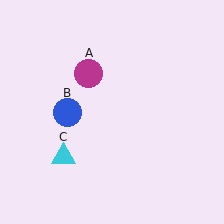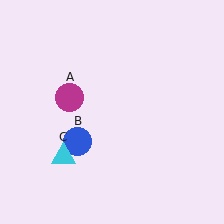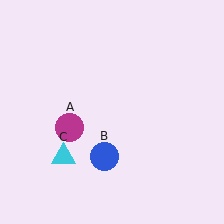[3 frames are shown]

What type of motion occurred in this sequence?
The magenta circle (object A), blue circle (object B) rotated counterclockwise around the center of the scene.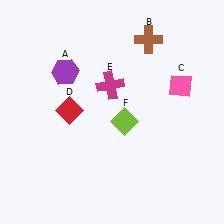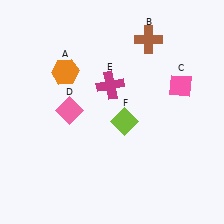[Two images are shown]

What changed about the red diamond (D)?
In Image 1, D is red. In Image 2, it changed to pink.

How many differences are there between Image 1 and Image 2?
There are 2 differences between the two images.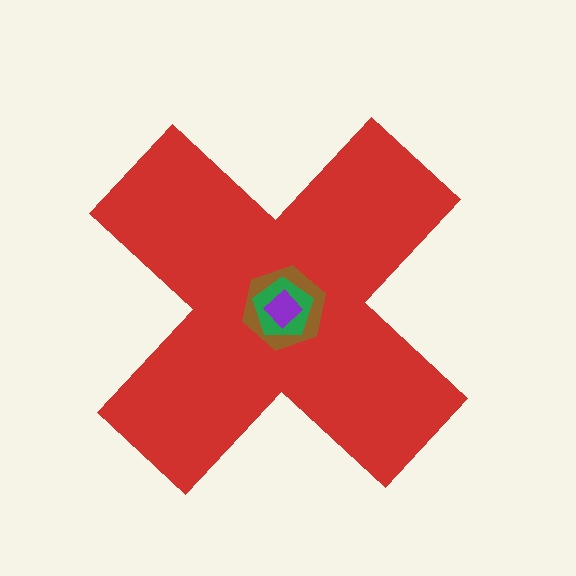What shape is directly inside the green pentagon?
The purple diamond.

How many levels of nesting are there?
4.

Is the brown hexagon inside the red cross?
Yes.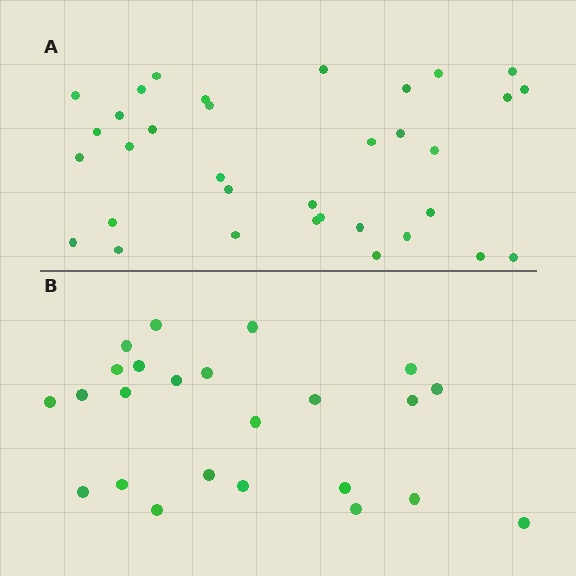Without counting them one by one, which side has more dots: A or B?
Region A (the top region) has more dots.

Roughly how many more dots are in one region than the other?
Region A has roughly 10 or so more dots than region B.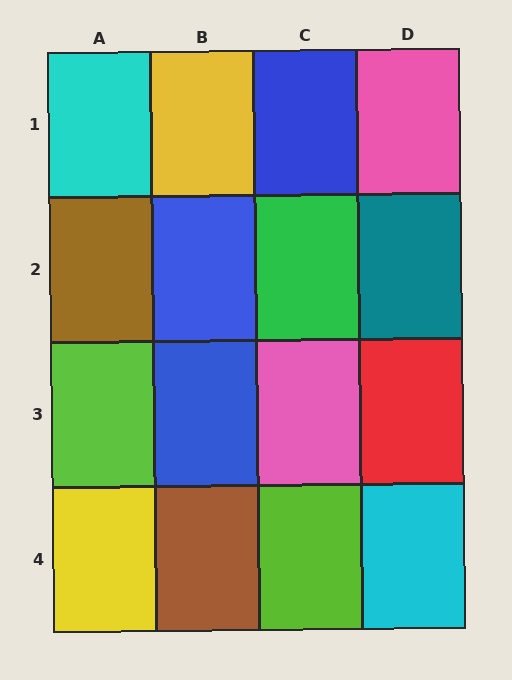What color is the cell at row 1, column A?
Cyan.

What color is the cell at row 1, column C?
Blue.